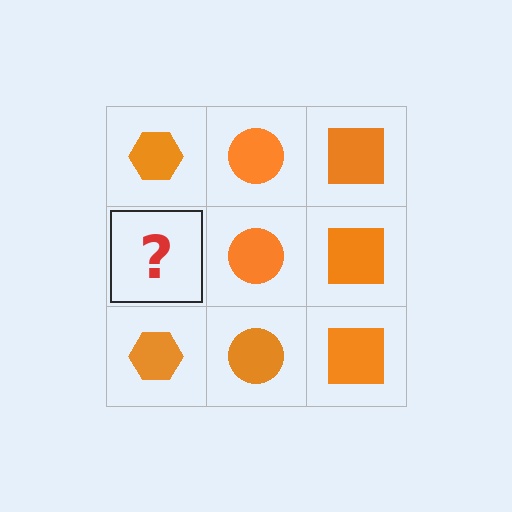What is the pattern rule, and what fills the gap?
The rule is that each column has a consistent shape. The gap should be filled with an orange hexagon.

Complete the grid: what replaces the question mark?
The question mark should be replaced with an orange hexagon.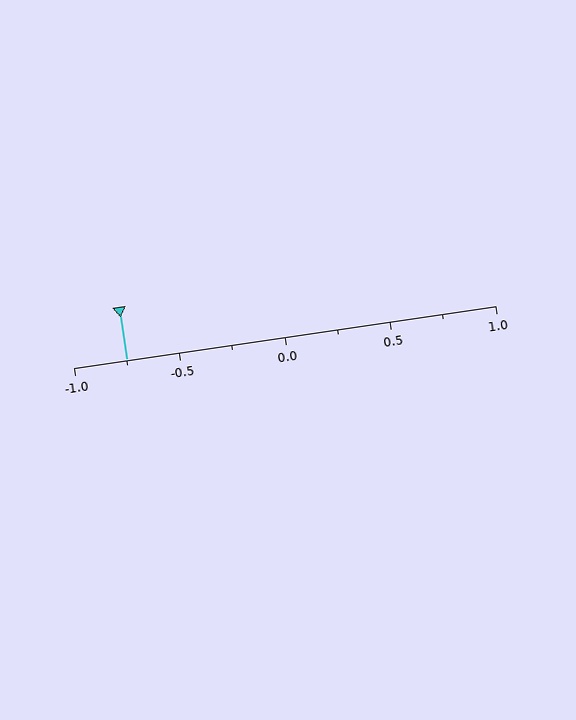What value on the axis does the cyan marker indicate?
The marker indicates approximately -0.75.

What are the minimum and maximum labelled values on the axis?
The axis runs from -1.0 to 1.0.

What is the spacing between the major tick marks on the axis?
The major ticks are spaced 0.5 apart.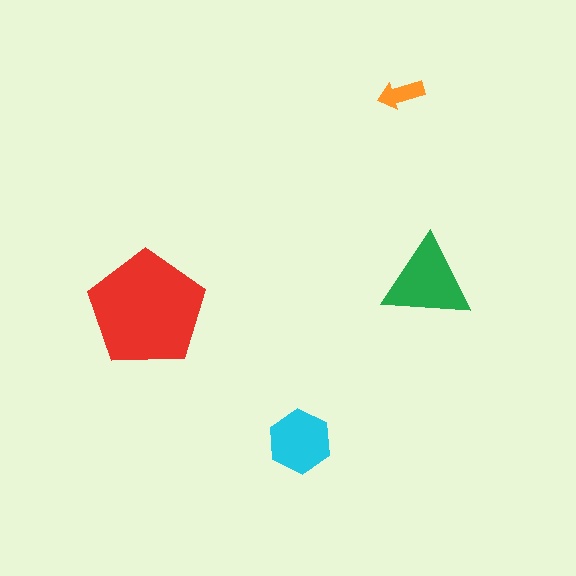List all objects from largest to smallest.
The red pentagon, the green triangle, the cyan hexagon, the orange arrow.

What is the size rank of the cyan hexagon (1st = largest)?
3rd.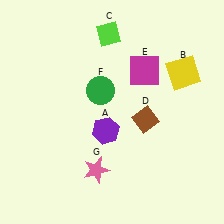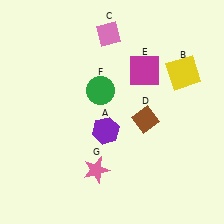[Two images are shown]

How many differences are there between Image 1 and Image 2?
There is 1 difference between the two images.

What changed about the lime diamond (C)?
In Image 1, C is lime. In Image 2, it changed to pink.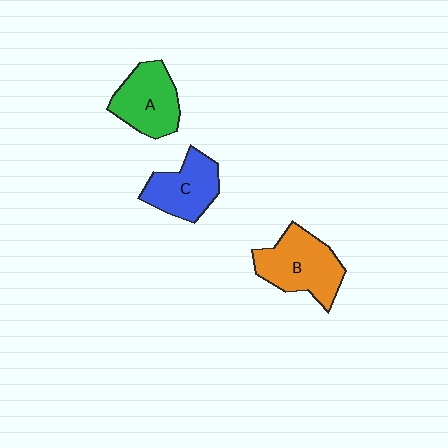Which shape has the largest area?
Shape B (orange).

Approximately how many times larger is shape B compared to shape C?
Approximately 1.3 times.